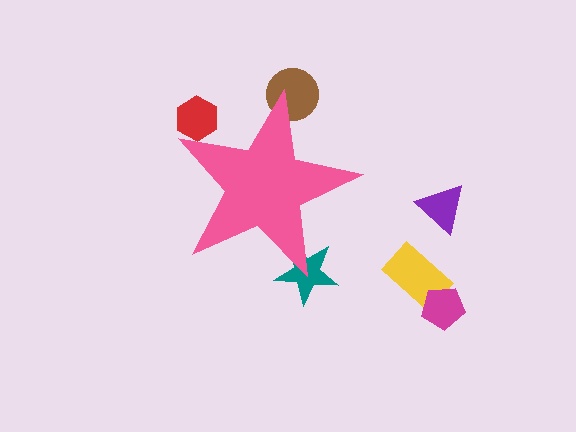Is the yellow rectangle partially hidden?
No, the yellow rectangle is fully visible.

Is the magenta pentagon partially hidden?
No, the magenta pentagon is fully visible.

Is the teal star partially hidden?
Yes, the teal star is partially hidden behind the pink star.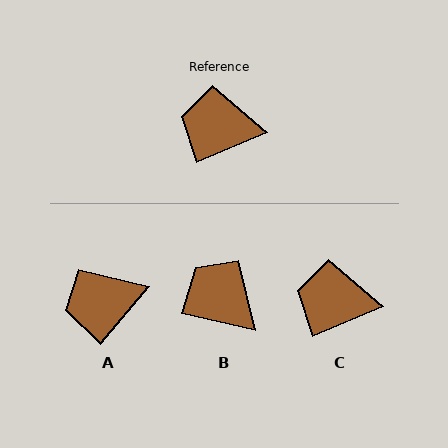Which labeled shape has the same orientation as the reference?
C.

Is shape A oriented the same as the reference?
No, it is off by about 28 degrees.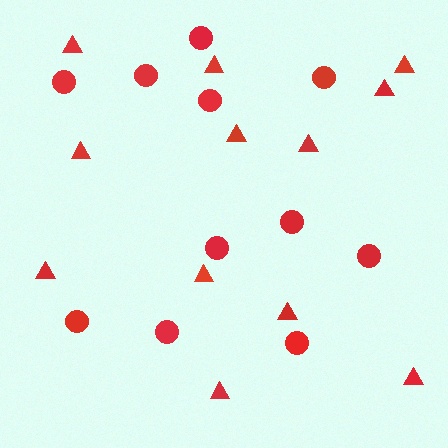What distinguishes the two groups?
There are 2 groups: one group of triangles (12) and one group of circles (11).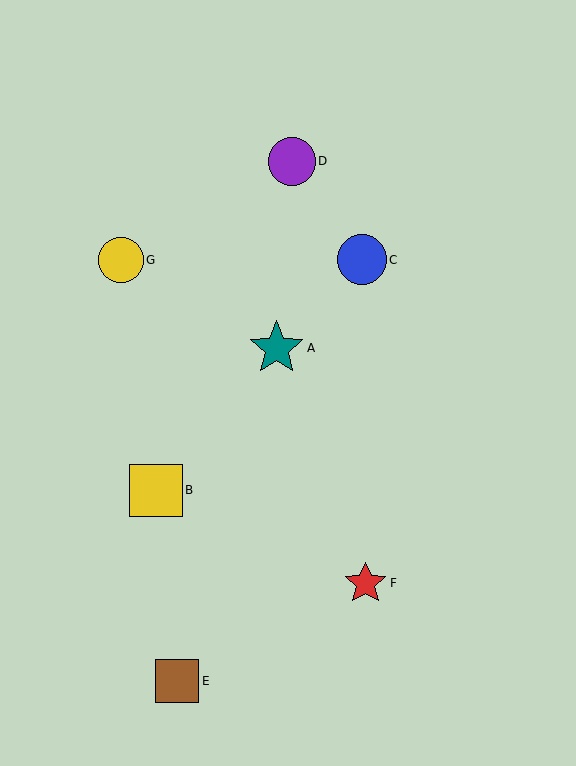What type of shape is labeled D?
Shape D is a purple circle.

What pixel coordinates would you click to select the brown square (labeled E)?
Click at (177, 681) to select the brown square E.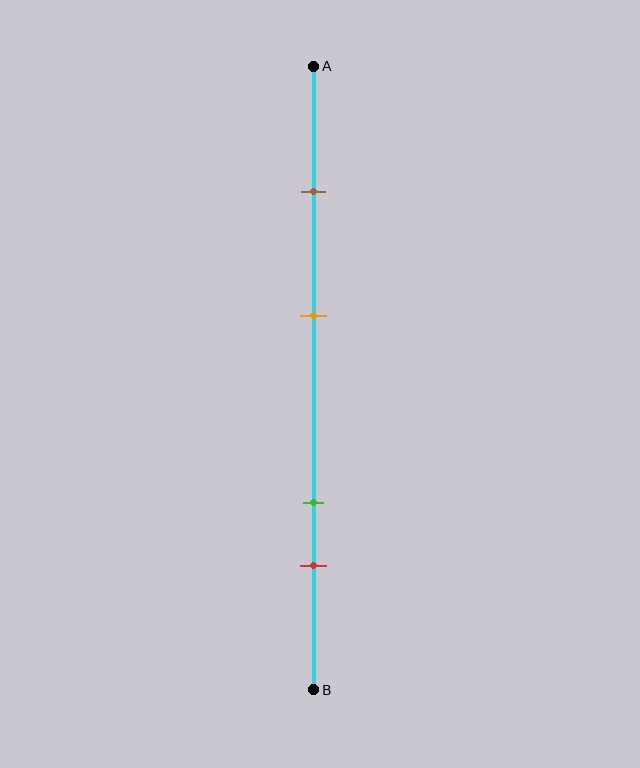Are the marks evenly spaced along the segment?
No, the marks are not evenly spaced.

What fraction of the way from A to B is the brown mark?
The brown mark is approximately 20% (0.2) of the way from A to B.